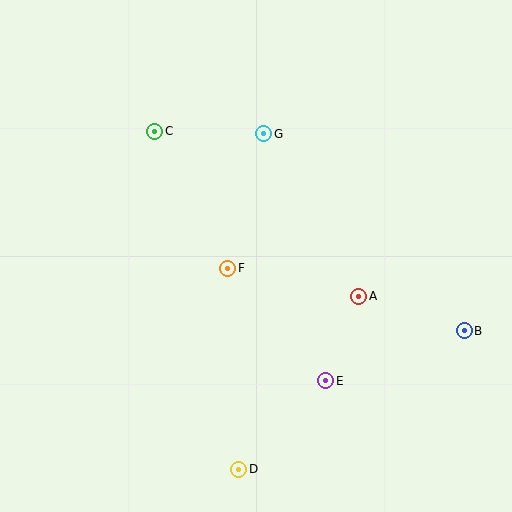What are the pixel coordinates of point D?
Point D is at (239, 469).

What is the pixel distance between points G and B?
The distance between G and B is 281 pixels.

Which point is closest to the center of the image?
Point F at (228, 268) is closest to the center.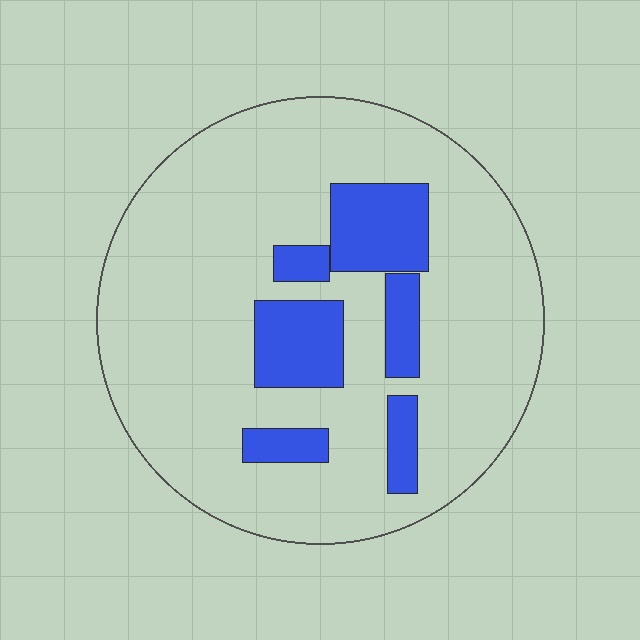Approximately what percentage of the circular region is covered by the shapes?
Approximately 20%.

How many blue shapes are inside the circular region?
6.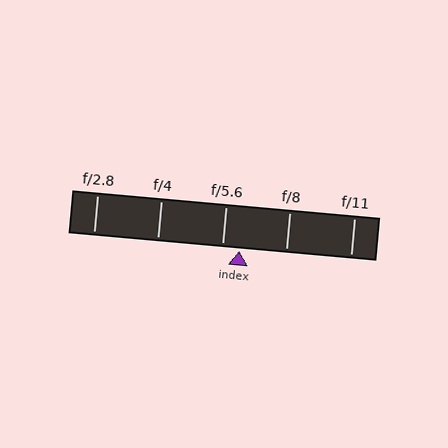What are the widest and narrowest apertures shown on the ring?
The widest aperture shown is f/2.8 and the narrowest is f/11.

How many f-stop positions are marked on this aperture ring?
There are 5 f-stop positions marked.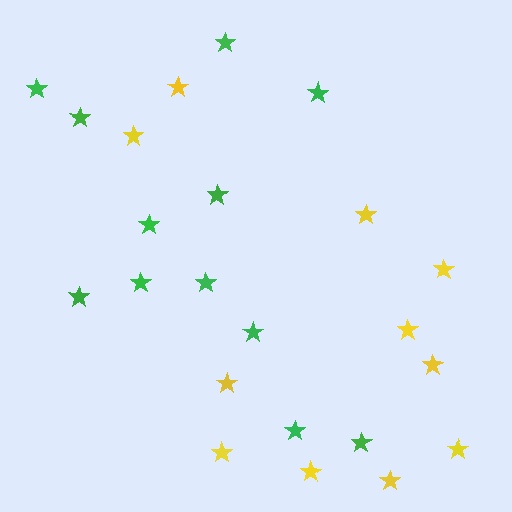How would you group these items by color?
There are 2 groups: one group of green stars (12) and one group of yellow stars (11).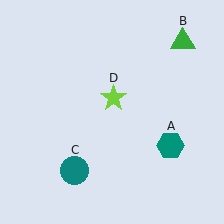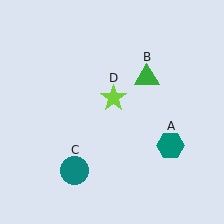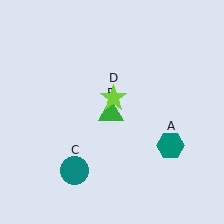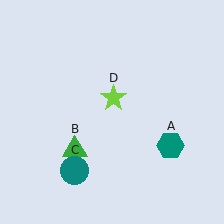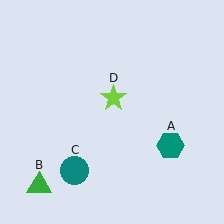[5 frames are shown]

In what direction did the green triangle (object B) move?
The green triangle (object B) moved down and to the left.